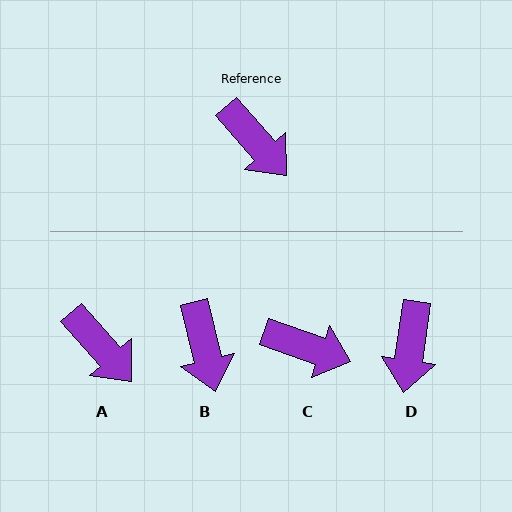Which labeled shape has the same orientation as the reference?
A.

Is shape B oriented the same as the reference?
No, it is off by about 28 degrees.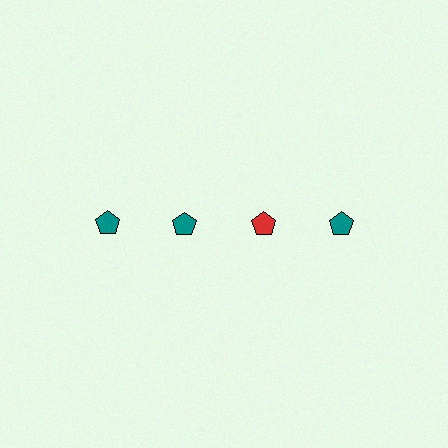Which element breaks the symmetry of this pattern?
The red pentagon in the top row, center column breaks the symmetry. All other shapes are teal pentagons.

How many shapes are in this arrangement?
There are 4 shapes arranged in a grid pattern.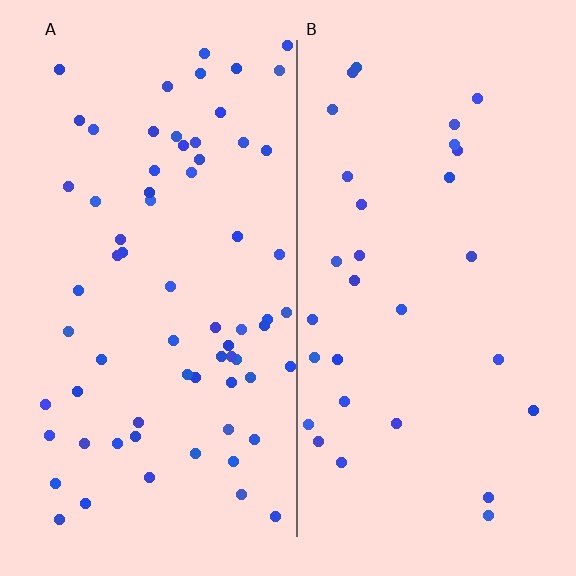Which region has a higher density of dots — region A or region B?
A (the left).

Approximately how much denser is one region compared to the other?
Approximately 2.2× — region A over region B.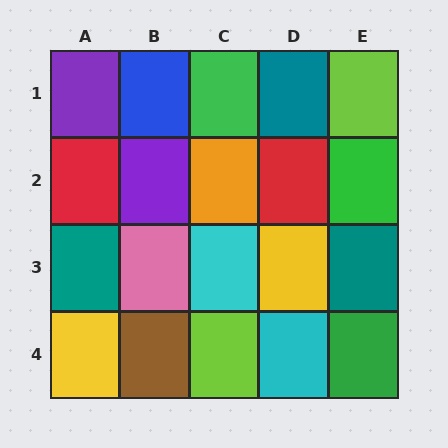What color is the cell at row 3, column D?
Yellow.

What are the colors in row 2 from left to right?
Red, purple, orange, red, green.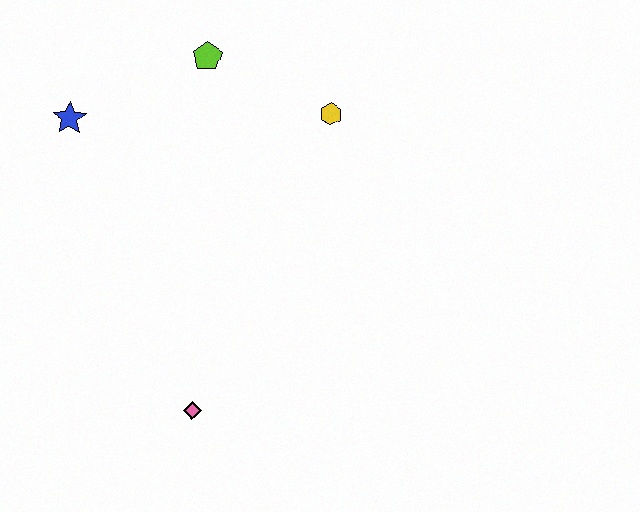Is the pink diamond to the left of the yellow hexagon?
Yes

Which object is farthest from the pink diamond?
The lime pentagon is farthest from the pink diamond.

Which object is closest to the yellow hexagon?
The lime pentagon is closest to the yellow hexagon.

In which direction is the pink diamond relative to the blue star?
The pink diamond is below the blue star.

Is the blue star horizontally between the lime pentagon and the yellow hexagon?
No